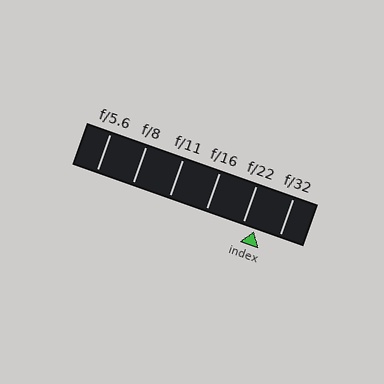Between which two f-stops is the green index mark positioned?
The index mark is between f/22 and f/32.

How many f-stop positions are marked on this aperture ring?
There are 6 f-stop positions marked.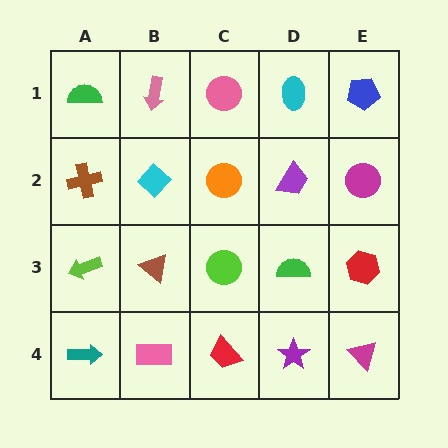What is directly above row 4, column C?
A lime circle.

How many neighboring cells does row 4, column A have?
2.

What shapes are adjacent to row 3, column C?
An orange circle (row 2, column C), a red trapezoid (row 4, column C), a brown triangle (row 3, column B), a green semicircle (row 3, column D).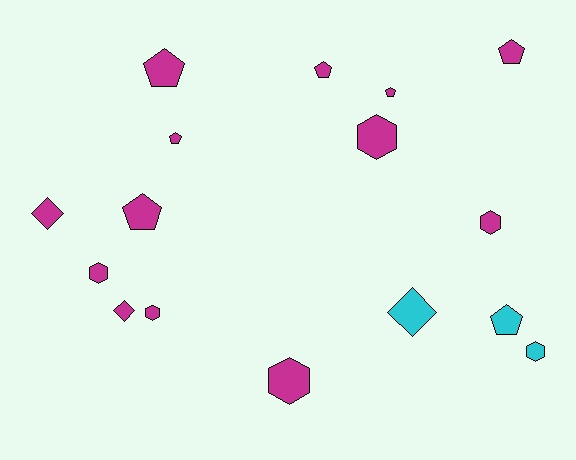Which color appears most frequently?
Magenta, with 13 objects.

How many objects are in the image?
There are 16 objects.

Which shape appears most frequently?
Pentagon, with 7 objects.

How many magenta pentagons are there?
There are 6 magenta pentagons.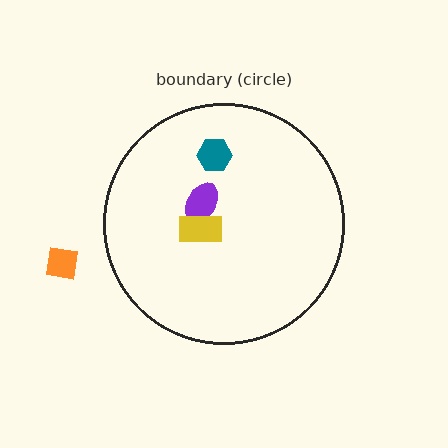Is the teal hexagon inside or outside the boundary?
Inside.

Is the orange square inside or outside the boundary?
Outside.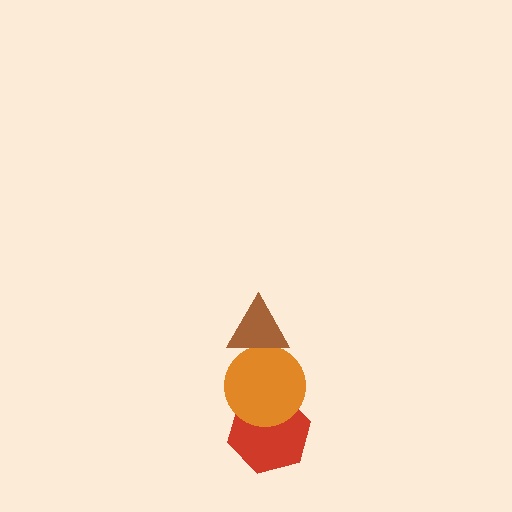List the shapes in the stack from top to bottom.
From top to bottom: the brown triangle, the orange circle, the red hexagon.